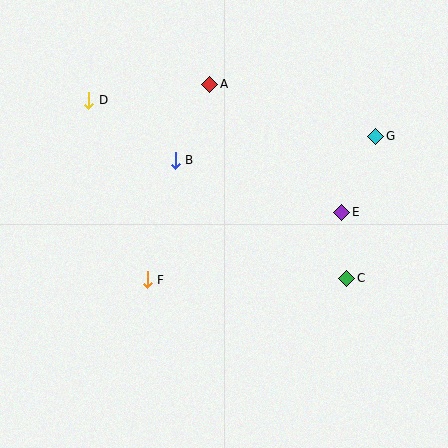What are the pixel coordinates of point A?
Point A is at (210, 84).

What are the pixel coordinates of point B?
Point B is at (175, 160).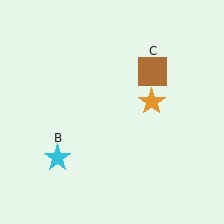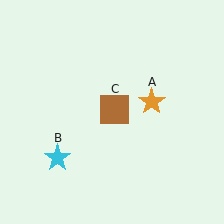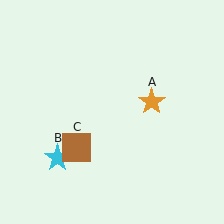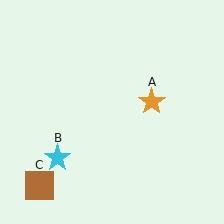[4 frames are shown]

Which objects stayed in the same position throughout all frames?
Orange star (object A) and cyan star (object B) remained stationary.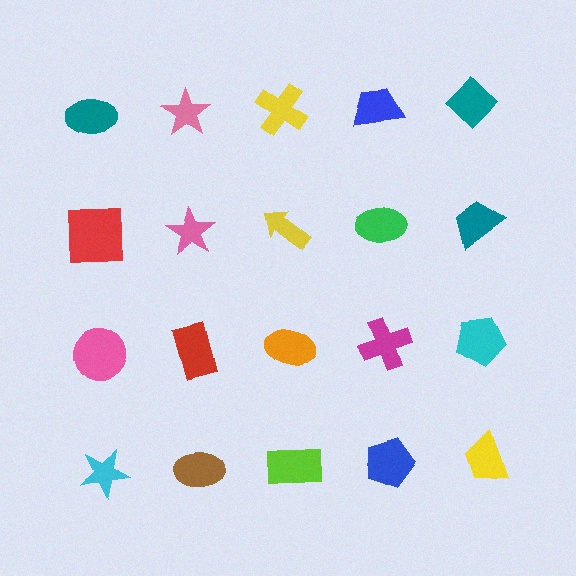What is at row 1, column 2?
A pink star.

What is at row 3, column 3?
An orange ellipse.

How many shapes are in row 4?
5 shapes.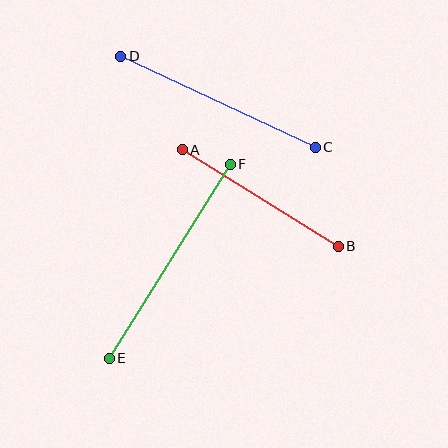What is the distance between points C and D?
The distance is approximately 215 pixels.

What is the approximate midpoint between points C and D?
The midpoint is at approximately (218, 102) pixels.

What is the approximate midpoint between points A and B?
The midpoint is at approximately (260, 198) pixels.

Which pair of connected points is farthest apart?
Points E and F are farthest apart.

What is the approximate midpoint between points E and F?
The midpoint is at approximately (170, 261) pixels.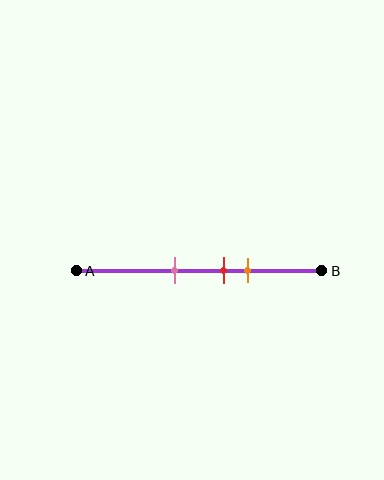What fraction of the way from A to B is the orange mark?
The orange mark is approximately 70% (0.7) of the way from A to B.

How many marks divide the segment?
There are 3 marks dividing the segment.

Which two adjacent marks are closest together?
The red and orange marks are the closest adjacent pair.